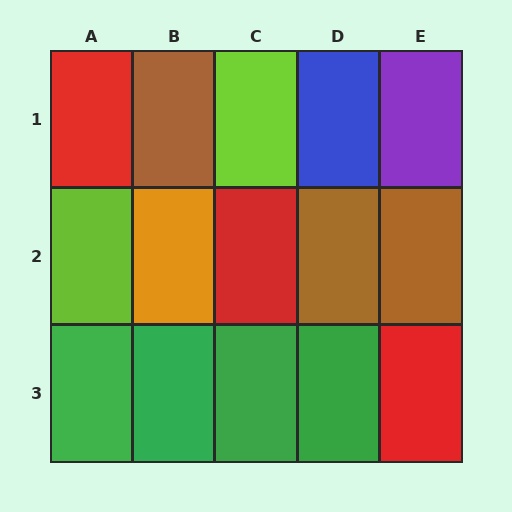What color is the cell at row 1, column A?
Red.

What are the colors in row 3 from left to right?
Green, green, green, green, red.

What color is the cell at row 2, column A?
Lime.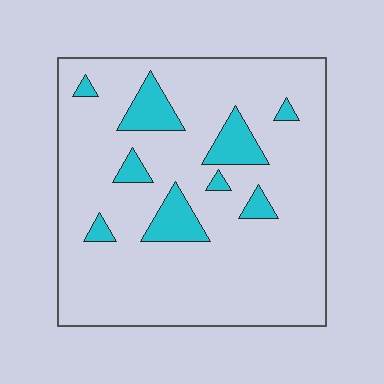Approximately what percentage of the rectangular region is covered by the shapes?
Approximately 15%.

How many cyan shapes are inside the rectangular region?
9.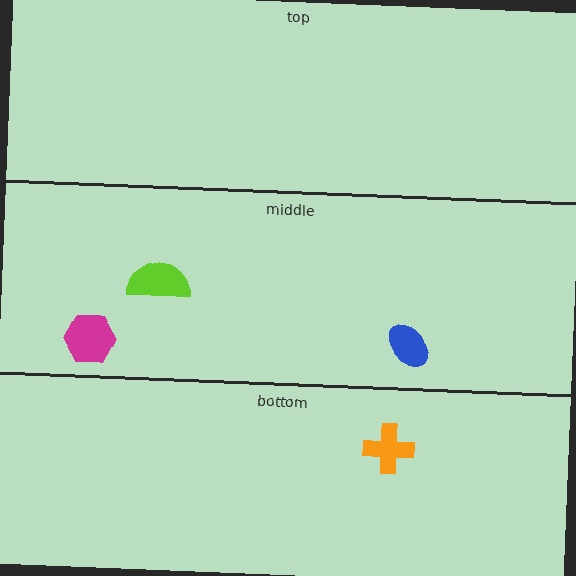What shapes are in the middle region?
The lime semicircle, the blue ellipse, the magenta hexagon.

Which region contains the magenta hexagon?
The middle region.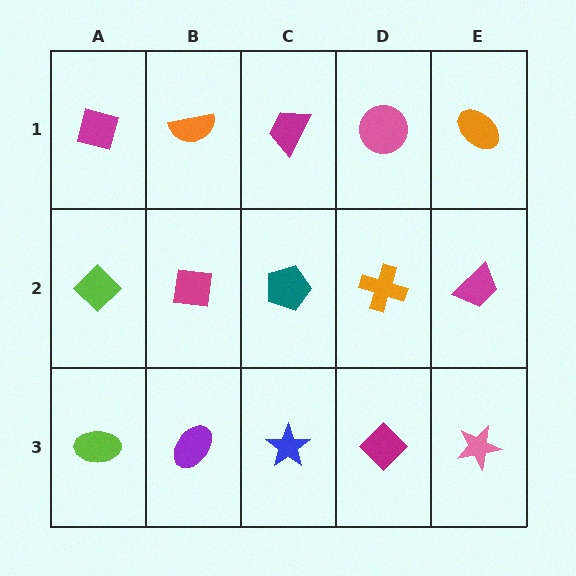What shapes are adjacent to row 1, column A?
A lime diamond (row 2, column A), an orange semicircle (row 1, column B).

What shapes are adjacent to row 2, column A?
A magenta square (row 1, column A), a lime ellipse (row 3, column A), a magenta square (row 2, column B).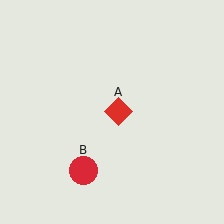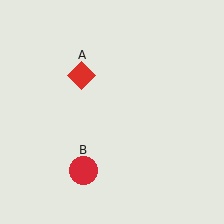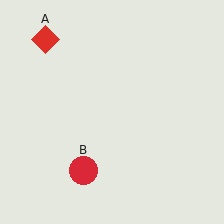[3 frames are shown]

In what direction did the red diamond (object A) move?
The red diamond (object A) moved up and to the left.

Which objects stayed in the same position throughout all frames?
Red circle (object B) remained stationary.